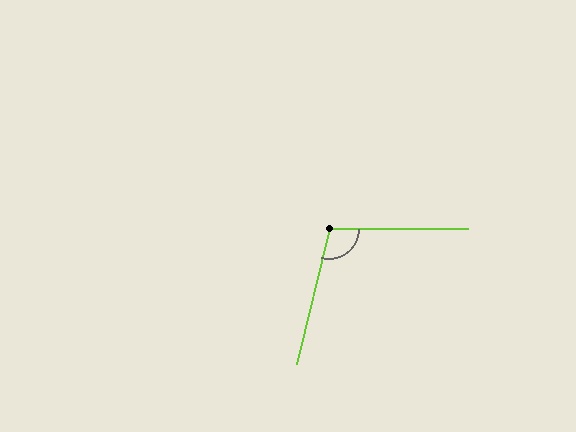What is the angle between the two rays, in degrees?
Approximately 104 degrees.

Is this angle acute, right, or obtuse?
It is obtuse.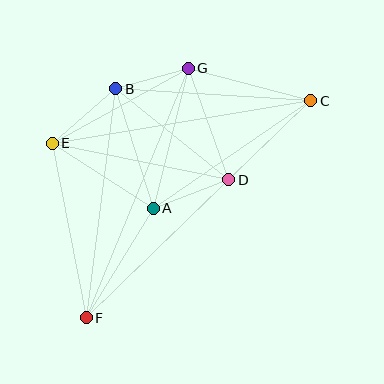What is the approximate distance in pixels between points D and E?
The distance between D and E is approximately 180 pixels.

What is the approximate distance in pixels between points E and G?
The distance between E and G is approximately 155 pixels.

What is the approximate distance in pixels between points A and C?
The distance between A and C is approximately 191 pixels.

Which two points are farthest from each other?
Points C and F are farthest from each other.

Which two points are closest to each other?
Points B and G are closest to each other.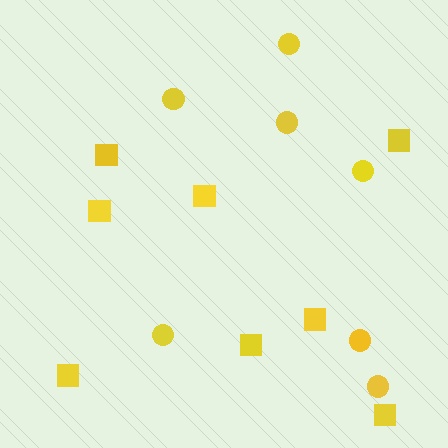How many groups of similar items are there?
There are 2 groups: one group of squares (8) and one group of circles (7).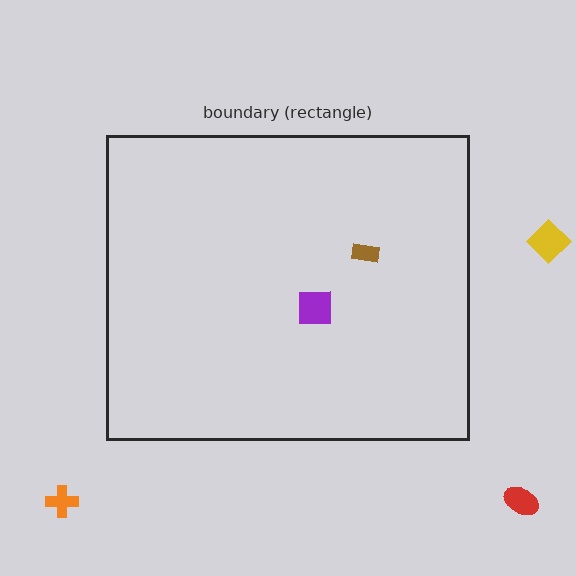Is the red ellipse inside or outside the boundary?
Outside.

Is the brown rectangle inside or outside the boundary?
Inside.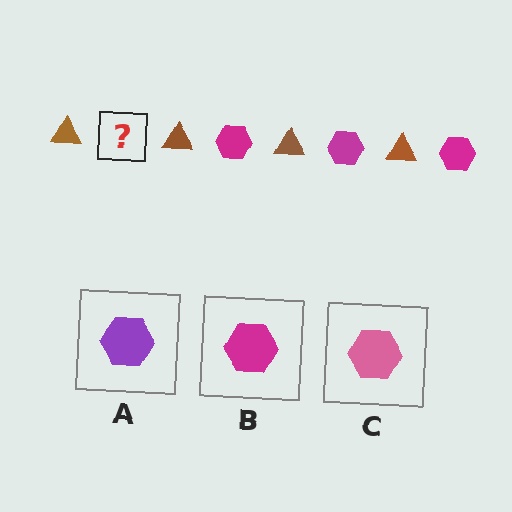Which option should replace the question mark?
Option B.